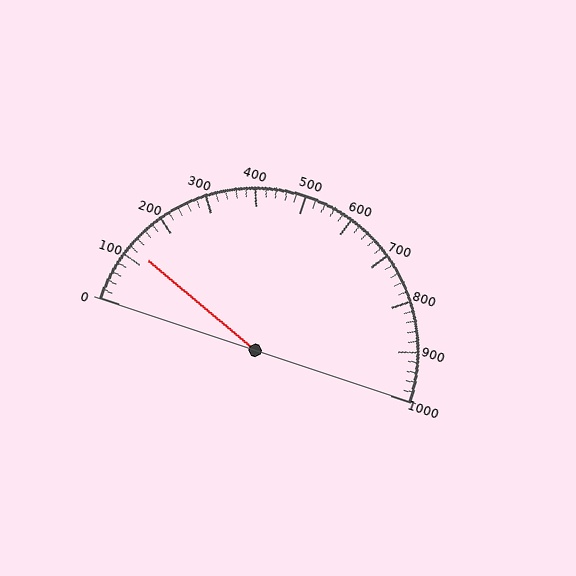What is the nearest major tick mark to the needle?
The nearest major tick mark is 100.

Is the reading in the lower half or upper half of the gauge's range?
The reading is in the lower half of the range (0 to 1000).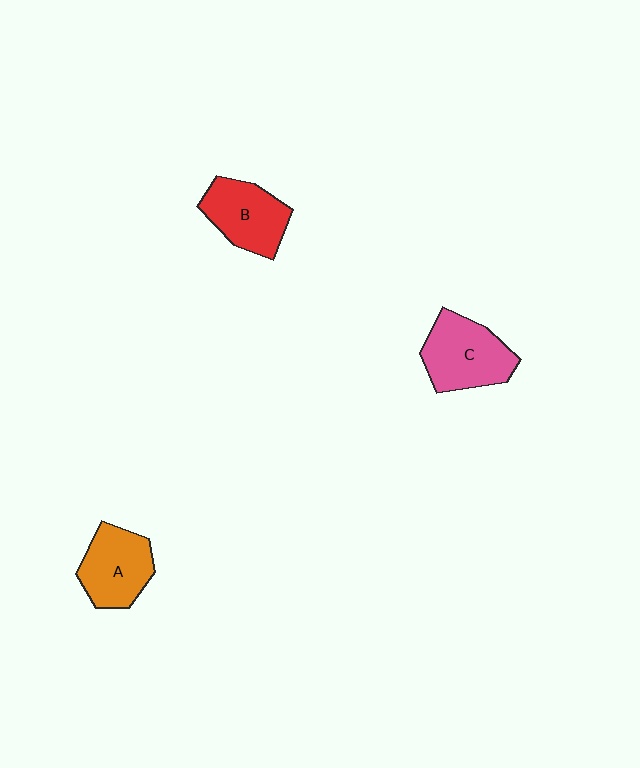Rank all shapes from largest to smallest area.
From largest to smallest: C (pink), A (orange), B (red).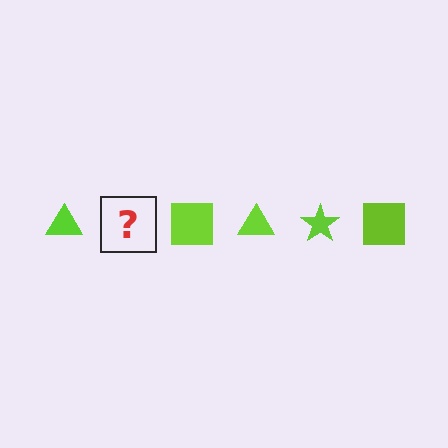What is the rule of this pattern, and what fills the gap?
The rule is that the pattern cycles through triangle, star, square shapes in lime. The gap should be filled with a lime star.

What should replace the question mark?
The question mark should be replaced with a lime star.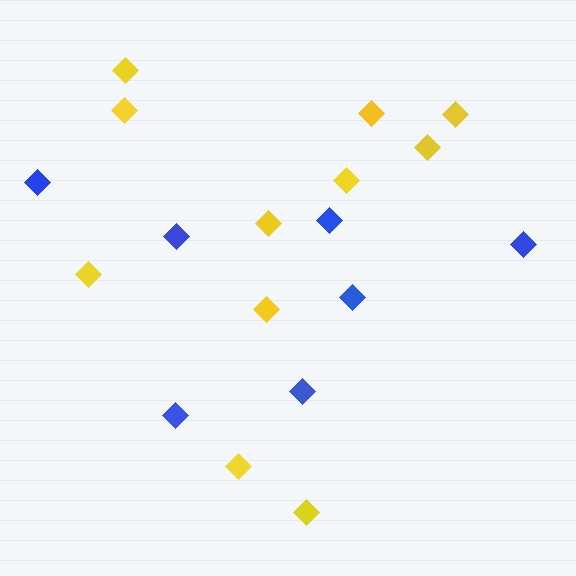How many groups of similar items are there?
There are 2 groups: one group of blue diamonds (7) and one group of yellow diamonds (11).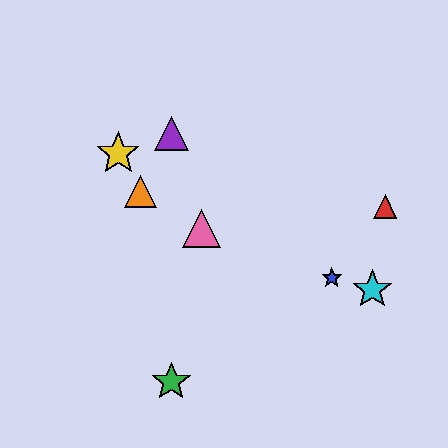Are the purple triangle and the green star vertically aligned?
Yes, both are at x≈171.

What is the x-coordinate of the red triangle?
The red triangle is at x≈385.